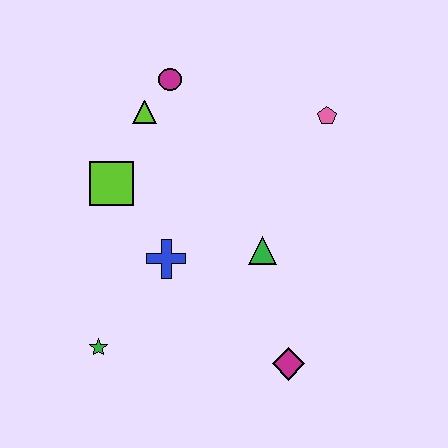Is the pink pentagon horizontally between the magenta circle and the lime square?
No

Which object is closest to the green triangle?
The blue cross is closest to the green triangle.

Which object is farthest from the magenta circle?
The magenta diamond is farthest from the magenta circle.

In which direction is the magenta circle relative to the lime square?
The magenta circle is above the lime square.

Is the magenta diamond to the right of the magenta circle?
Yes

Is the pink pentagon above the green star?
Yes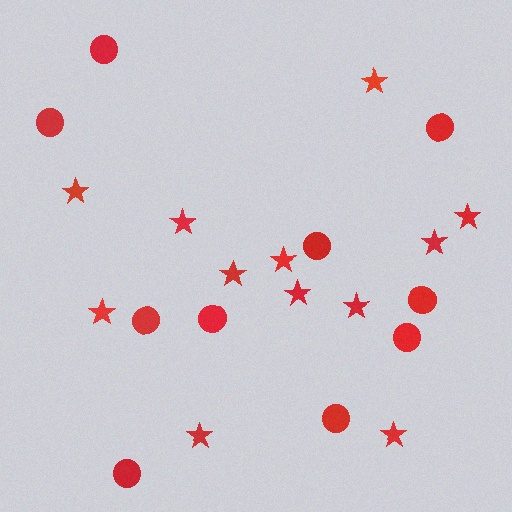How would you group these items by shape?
There are 2 groups: one group of stars (12) and one group of circles (10).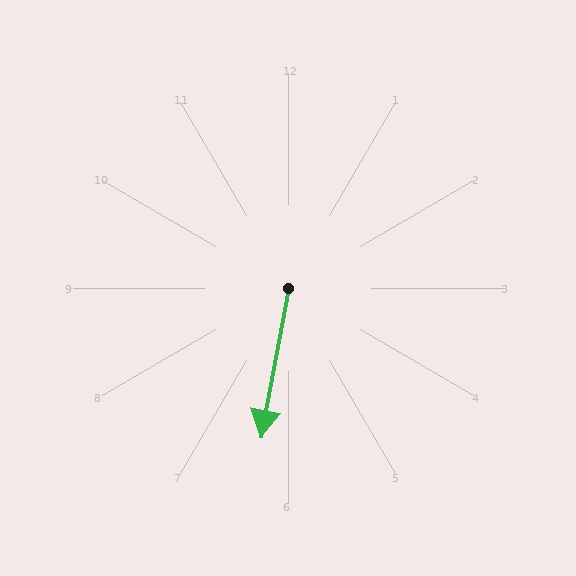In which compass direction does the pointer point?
South.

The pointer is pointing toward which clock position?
Roughly 6 o'clock.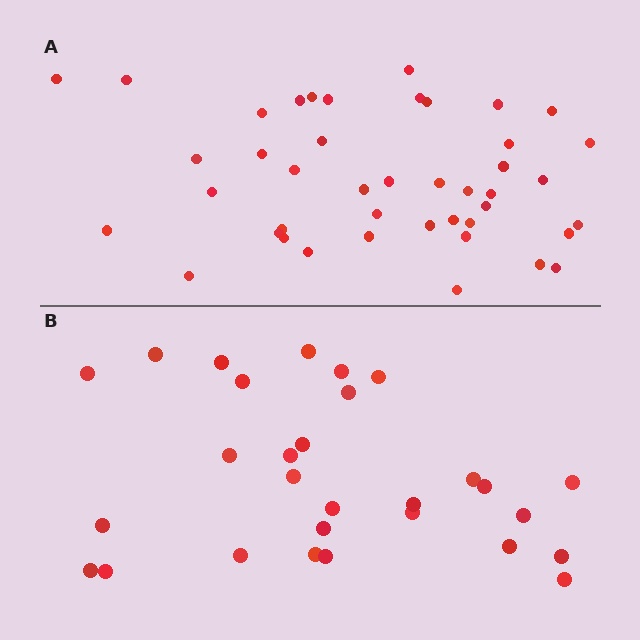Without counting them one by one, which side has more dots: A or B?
Region A (the top region) has more dots.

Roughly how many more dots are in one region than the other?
Region A has approximately 15 more dots than region B.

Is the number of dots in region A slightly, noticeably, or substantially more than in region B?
Region A has substantially more. The ratio is roughly 1.5 to 1.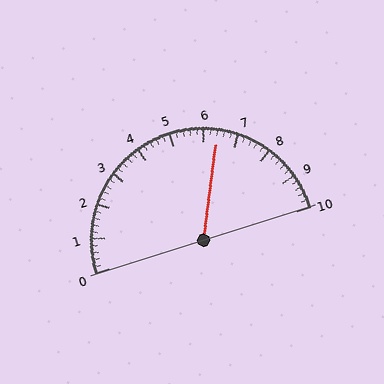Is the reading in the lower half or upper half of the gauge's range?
The reading is in the upper half of the range (0 to 10).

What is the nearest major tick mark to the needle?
The nearest major tick mark is 6.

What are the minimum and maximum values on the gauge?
The gauge ranges from 0 to 10.